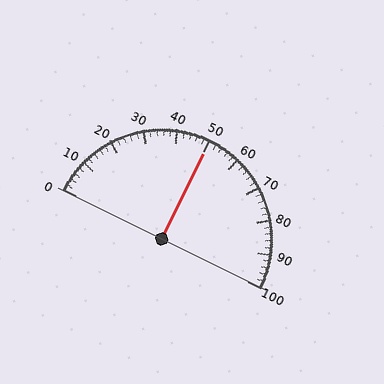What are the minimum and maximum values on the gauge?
The gauge ranges from 0 to 100.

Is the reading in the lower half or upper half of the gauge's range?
The reading is in the upper half of the range (0 to 100).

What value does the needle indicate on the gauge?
The needle indicates approximately 50.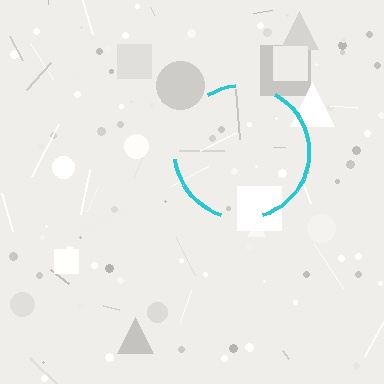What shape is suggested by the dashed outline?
The dashed outline suggests a circle.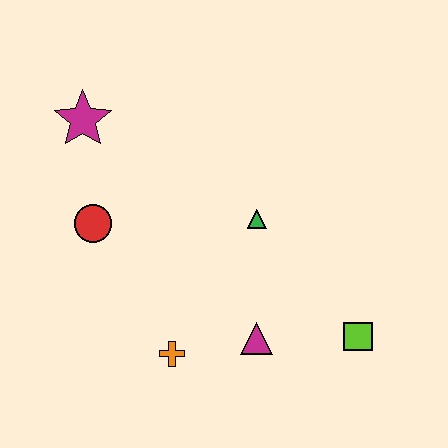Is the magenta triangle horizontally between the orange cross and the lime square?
Yes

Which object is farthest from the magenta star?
The lime square is farthest from the magenta star.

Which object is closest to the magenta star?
The red circle is closest to the magenta star.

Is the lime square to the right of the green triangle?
Yes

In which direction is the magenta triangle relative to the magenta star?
The magenta triangle is below the magenta star.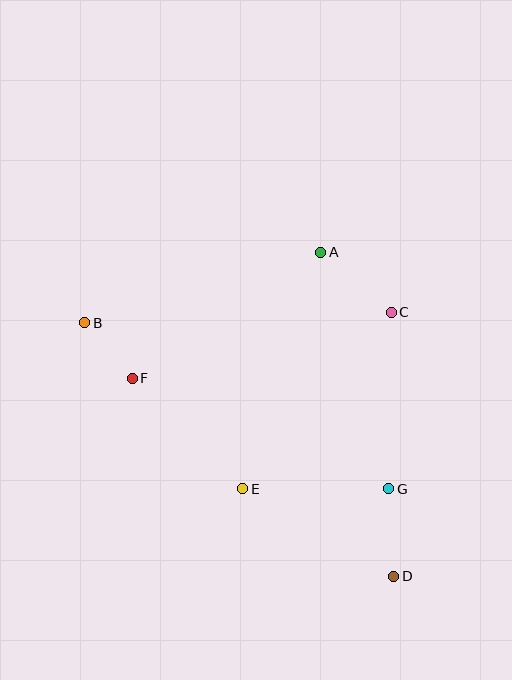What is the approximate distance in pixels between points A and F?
The distance between A and F is approximately 227 pixels.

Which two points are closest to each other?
Points B and F are closest to each other.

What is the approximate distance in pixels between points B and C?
The distance between B and C is approximately 307 pixels.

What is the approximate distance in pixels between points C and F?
The distance between C and F is approximately 267 pixels.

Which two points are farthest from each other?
Points B and D are farthest from each other.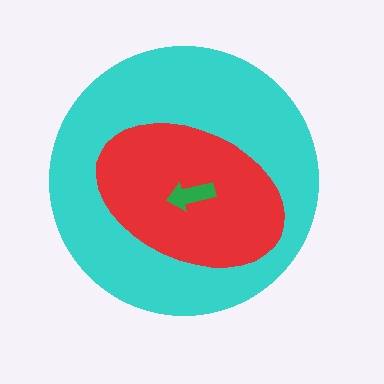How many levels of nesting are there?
3.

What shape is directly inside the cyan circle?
The red ellipse.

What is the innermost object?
The green arrow.